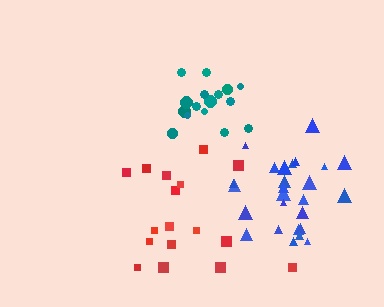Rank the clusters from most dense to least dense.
teal, blue, red.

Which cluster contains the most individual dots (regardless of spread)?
Blue (26).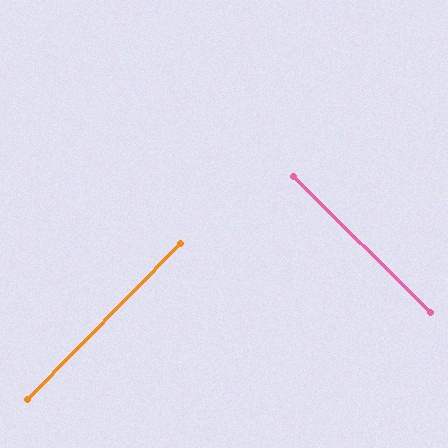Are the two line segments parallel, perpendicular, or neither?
Perpendicular — they meet at approximately 90°.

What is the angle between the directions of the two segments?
Approximately 90 degrees.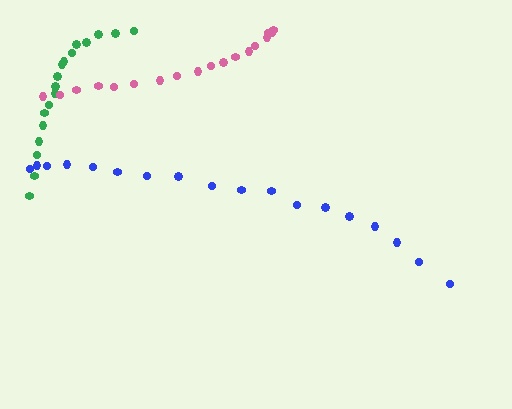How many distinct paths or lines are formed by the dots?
There are 3 distinct paths.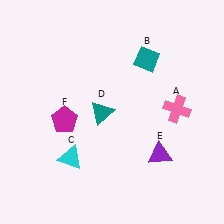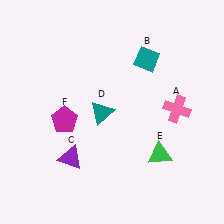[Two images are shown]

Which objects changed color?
C changed from cyan to purple. E changed from purple to green.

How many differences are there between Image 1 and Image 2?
There are 2 differences between the two images.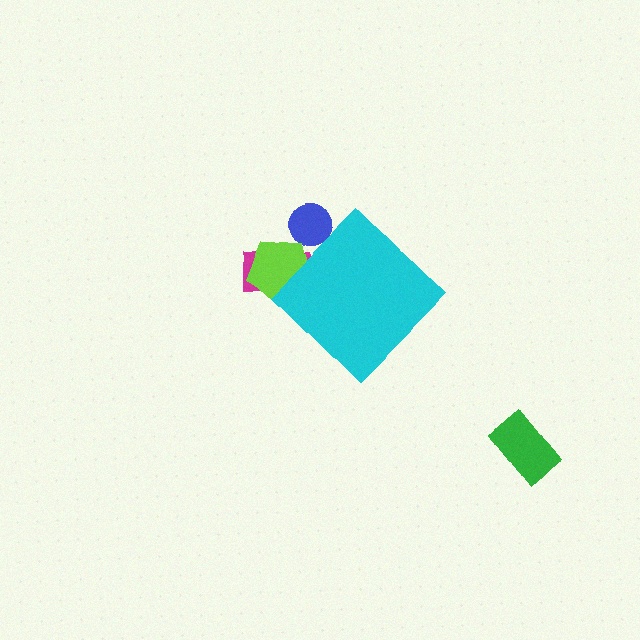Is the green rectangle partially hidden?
No, the green rectangle is fully visible.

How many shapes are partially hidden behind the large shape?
3 shapes are partially hidden.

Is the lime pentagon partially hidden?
Yes, the lime pentagon is partially hidden behind the cyan diamond.